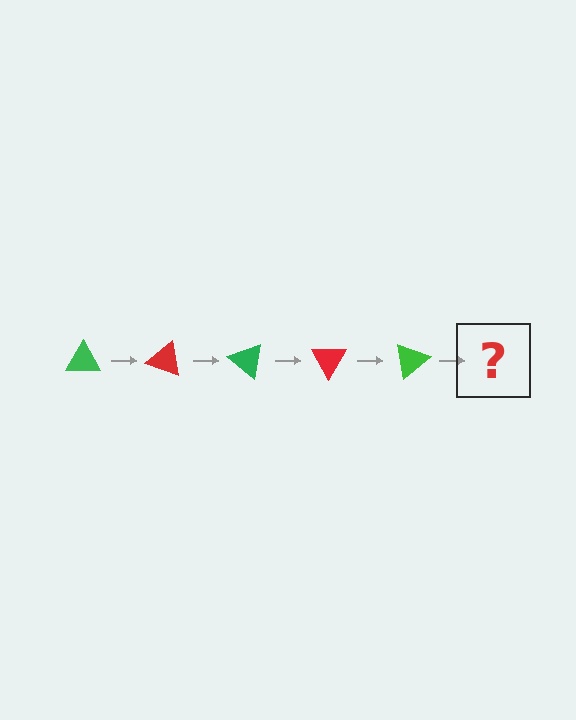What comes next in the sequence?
The next element should be a red triangle, rotated 100 degrees from the start.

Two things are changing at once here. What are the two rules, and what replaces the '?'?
The two rules are that it rotates 20 degrees each step and the color cycles through green and red. The '?' should be a red triangle, rotated 100 degrees from the start.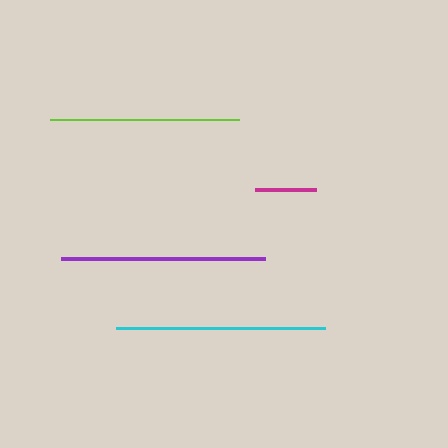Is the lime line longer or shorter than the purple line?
The purple line is longer than the lime line.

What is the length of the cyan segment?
The cyan segment is approximately 208 pixels long.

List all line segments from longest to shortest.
From longest to shortest: cyan, purple, lime, magenta.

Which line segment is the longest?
The cyan line is the longest at approximately 208 pixels.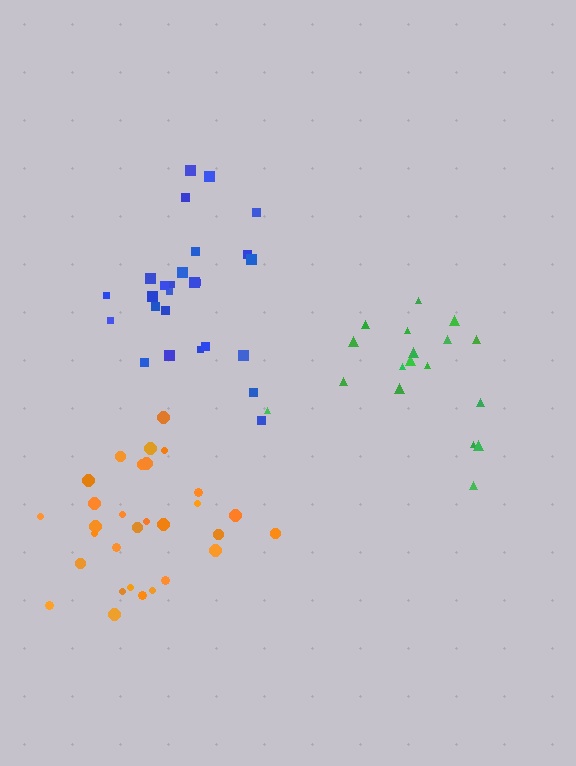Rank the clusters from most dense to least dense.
orange, blue, green.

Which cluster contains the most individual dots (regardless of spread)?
Orange (30).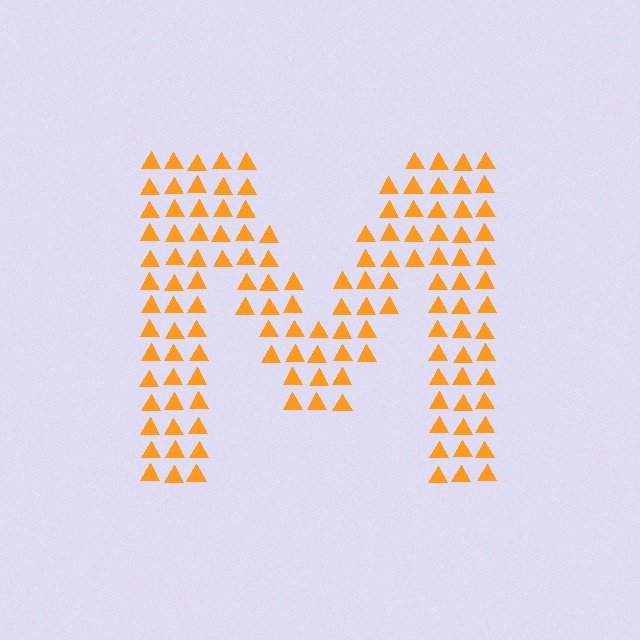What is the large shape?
The large shape is the letter M.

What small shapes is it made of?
It is made of small triangles.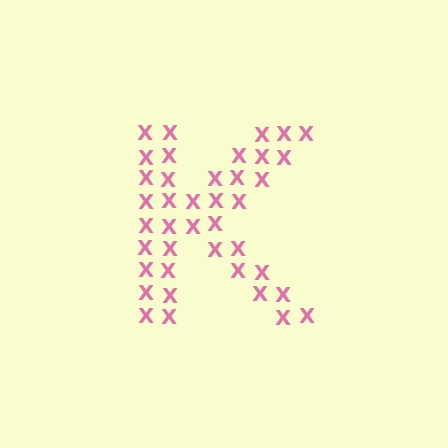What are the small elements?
The small elements are letter X's.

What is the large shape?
The large shape is the letter K.